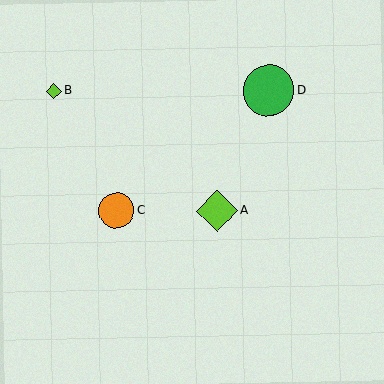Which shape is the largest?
The green circle (labeled D) is the largest.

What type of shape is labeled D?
Shape D is a green circle.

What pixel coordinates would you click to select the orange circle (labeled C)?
Click at (117, 210) to select the orange circle C.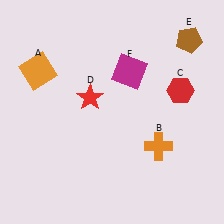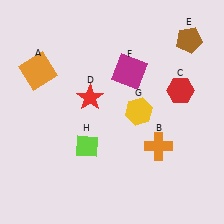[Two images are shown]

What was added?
A yellow hexagon (G), a lime diamond (H) were added in Image 2.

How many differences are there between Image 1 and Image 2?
There are 2 differences between the two images.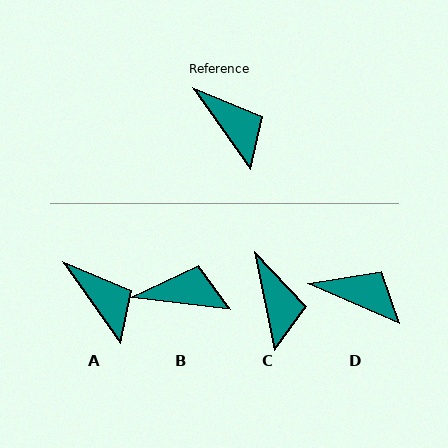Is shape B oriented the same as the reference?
No, it is off by about 48 degrees.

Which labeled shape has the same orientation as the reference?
A.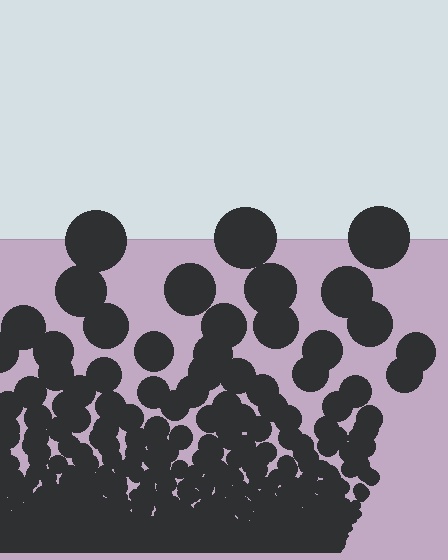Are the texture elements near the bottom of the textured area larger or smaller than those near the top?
Smaller. The gradient is inverted — elements near the bottom are smaller and denser.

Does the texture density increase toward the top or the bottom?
Density increases toward the bottom.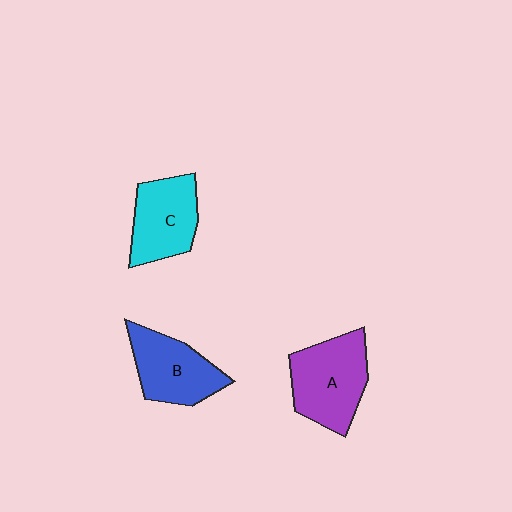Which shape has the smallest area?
Shape C (cyan).